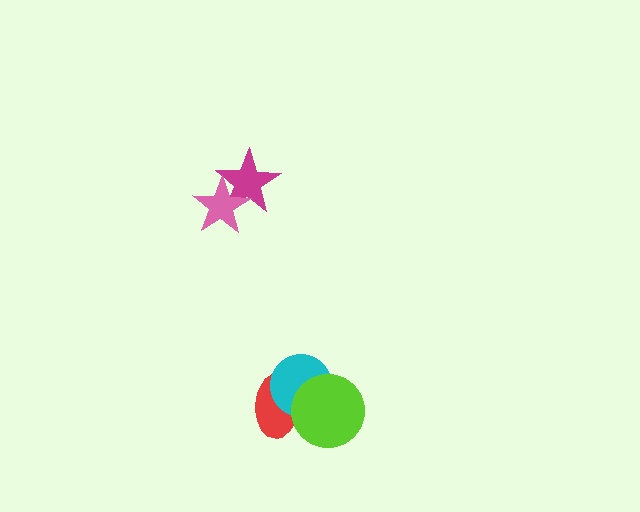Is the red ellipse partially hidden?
Yes, it is partially covered by another shape.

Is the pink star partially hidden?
No, no other shape covers it.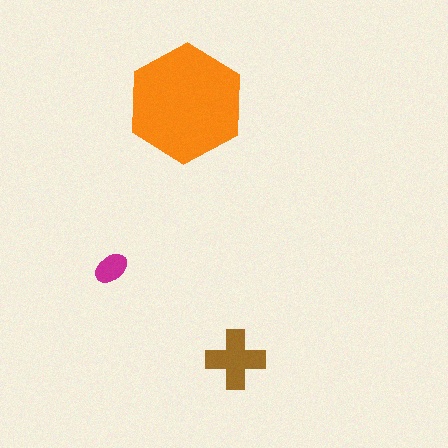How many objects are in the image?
There are 3 objects in the image.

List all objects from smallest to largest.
The magenta ellipse, the brown cross, the orange hexagon.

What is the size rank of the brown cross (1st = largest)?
2nd.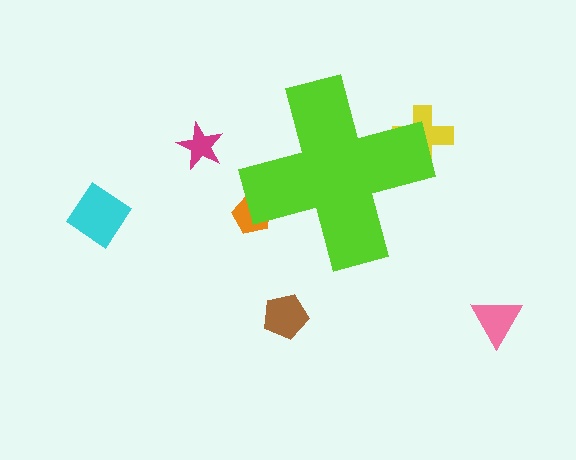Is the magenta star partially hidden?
No, the magenta star is fully visible.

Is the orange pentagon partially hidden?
Yes, the orange pentagon is partially hidden behind the lime cross.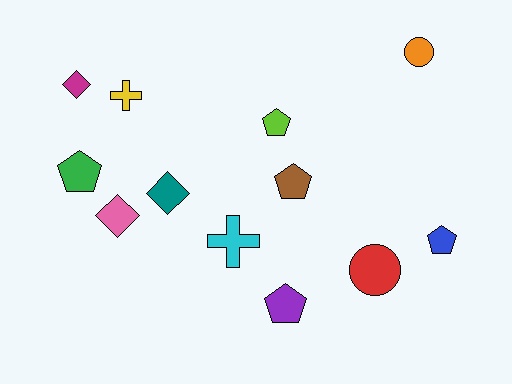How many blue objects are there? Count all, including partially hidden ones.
There is 1 blue object.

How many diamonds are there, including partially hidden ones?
There are 3 diamonds.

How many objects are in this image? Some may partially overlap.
There are 12 objects.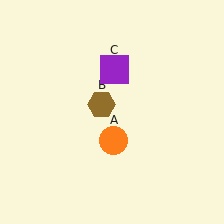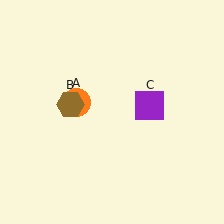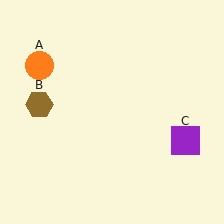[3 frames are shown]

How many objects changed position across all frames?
3 objects changed position: orange circle (object A), brown hexagon (object B), purple square (object C).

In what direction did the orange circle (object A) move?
The orange circle (object A) moved up and to the left.